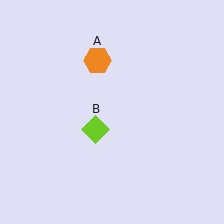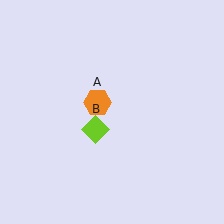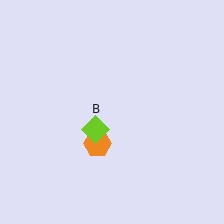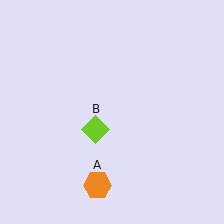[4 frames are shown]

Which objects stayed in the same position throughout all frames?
Lime diamond (object B) remained stationary.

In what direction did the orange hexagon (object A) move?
The orange hexagon (object A) moved down.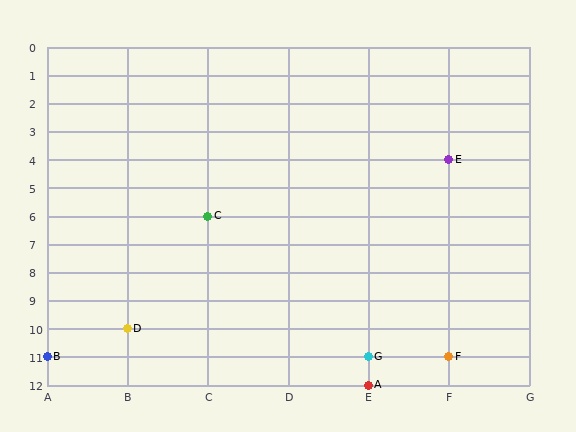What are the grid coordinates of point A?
Point A is at grid coordinates (E, 12).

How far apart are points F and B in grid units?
Points F and B are 5 columns apart.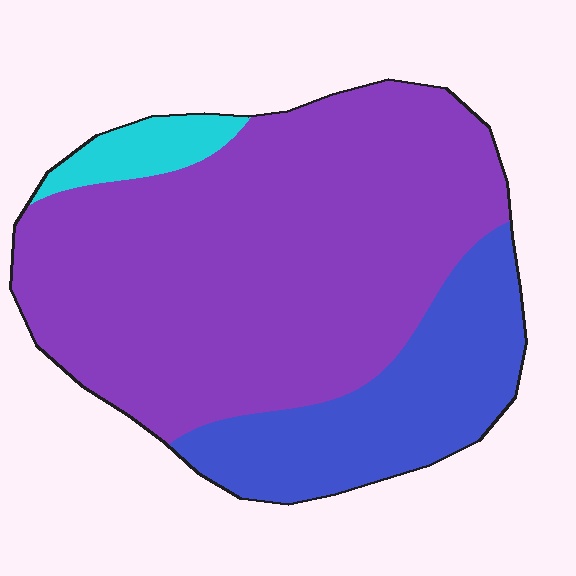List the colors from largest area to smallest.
From largest to smallest: purple, blue, cyan.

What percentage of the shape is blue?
Blue covers 24% of the shape.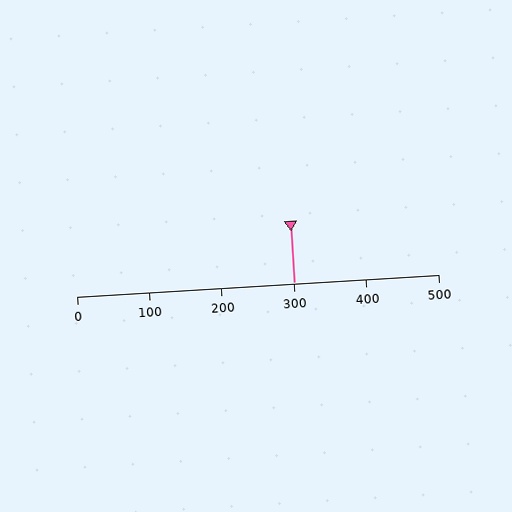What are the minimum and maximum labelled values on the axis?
The axis runs from 0 to 500.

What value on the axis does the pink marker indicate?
The marker indicates approximately 300.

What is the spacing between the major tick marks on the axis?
The major ticks are spaced 100 apart.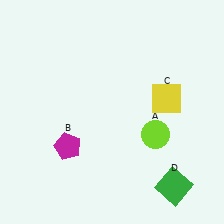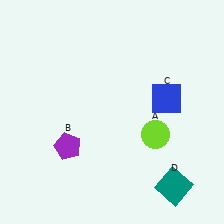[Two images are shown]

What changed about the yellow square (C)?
In Image 1, C is yellow. In Image 2, it changed to blue.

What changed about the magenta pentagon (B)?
In Image 1, B is magenta. In Image 2, it changed to purple.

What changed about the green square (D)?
In Image 1, D is green. In Image 2, it changed to teal.